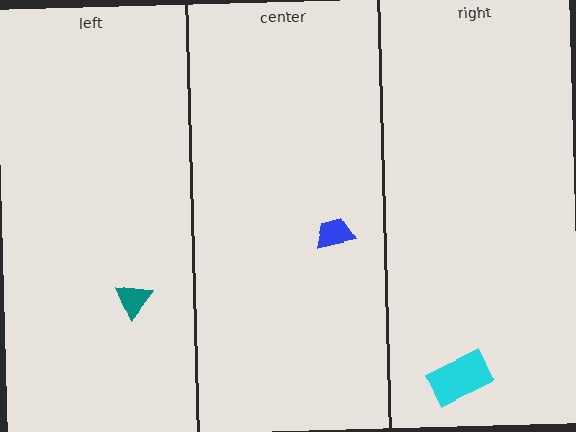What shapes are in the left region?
The teal triangle.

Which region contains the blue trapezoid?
The center region.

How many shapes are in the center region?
1.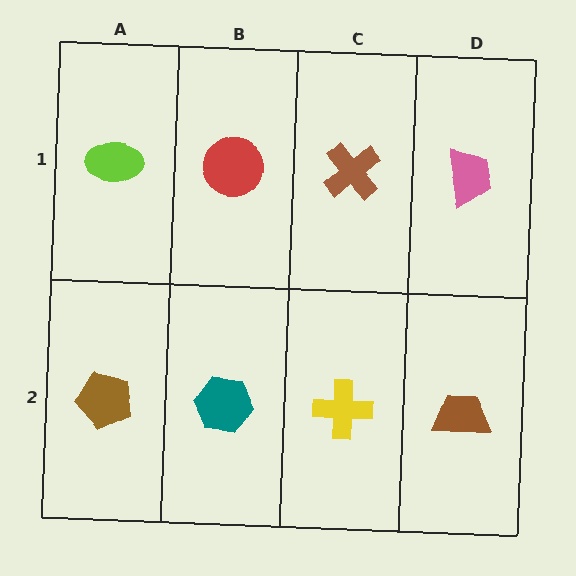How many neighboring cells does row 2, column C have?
3.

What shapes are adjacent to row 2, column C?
A brown cross (row 1, column C), a teal hexagon (row 2, column B), a brown trapezoid (row 2, column D).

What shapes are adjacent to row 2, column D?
A pink trapezoid (row 1, column D), a yellow cross (row 2, column C).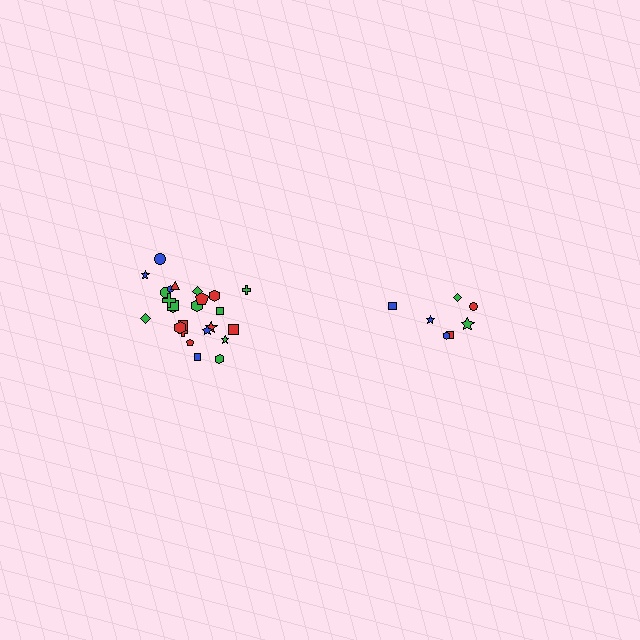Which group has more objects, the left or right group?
The left group.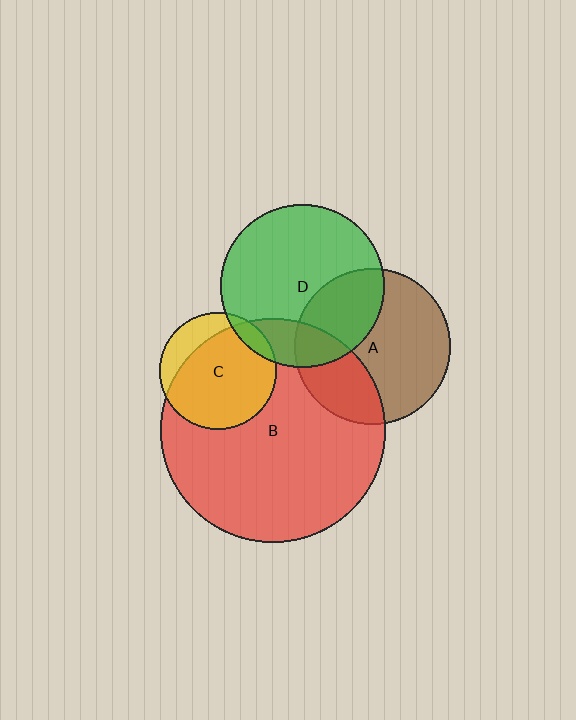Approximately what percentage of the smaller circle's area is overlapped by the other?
Approximately 30%.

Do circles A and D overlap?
Yes.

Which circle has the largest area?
Circle B (red).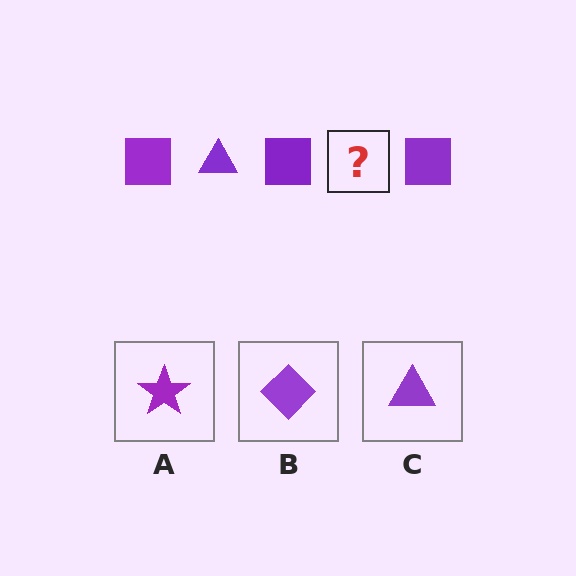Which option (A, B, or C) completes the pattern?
C.